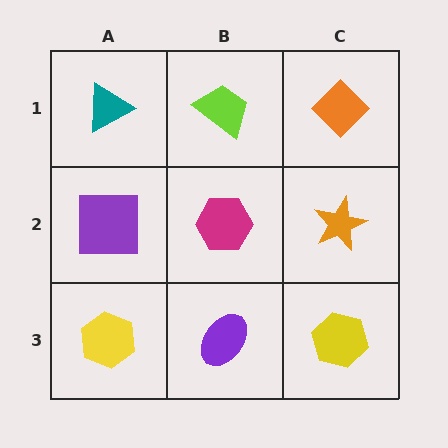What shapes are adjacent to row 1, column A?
A purple square (row 2, column A), a lime trapezoid (row 1, column B).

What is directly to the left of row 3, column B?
A yellow hexagon.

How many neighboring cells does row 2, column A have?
3.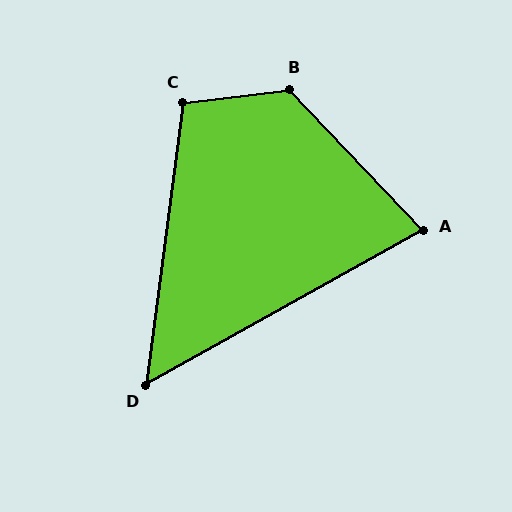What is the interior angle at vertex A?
Approximately 75 degrees (acute).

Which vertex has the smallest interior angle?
D, at approximately 53 degrees.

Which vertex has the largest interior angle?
B, at approximately 127 degrees.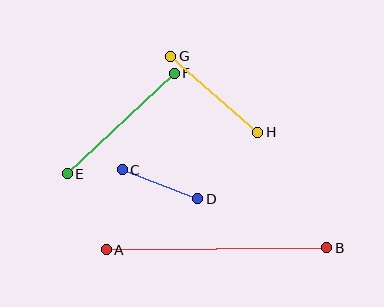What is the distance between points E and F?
The distance is approximately 147 pixels.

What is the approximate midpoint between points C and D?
The midpoint is at approximately (160, 184) pixels.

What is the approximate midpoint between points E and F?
The midpoint is at approximately (121, 124) pixels.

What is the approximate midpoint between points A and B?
The midpoint is at approximately (216, 249) pixels.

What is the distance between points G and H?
The distance is approximately 116 pixels.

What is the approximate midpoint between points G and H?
The midpoint is at approximately (214, 94) pixels.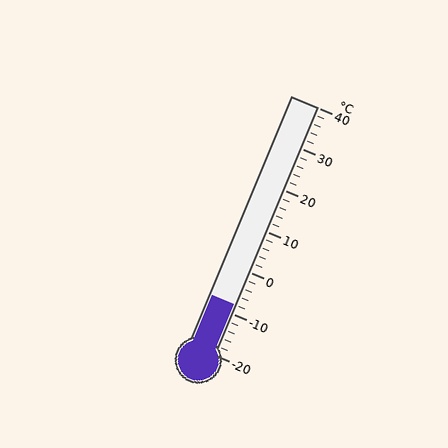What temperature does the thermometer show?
The thermometer shows approximately -8°C.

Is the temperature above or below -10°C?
The temperature is above -10°C.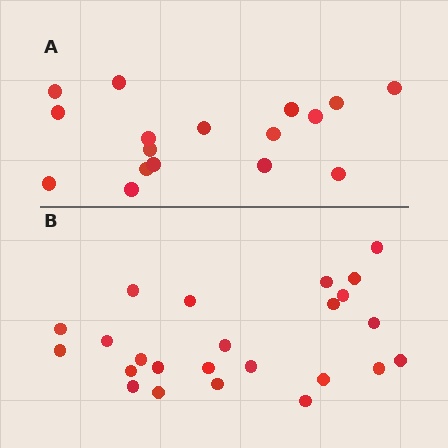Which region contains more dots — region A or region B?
Region B (the bottom region) has more dots.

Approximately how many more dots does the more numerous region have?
Region B has roughly 8 or so more dots than region A.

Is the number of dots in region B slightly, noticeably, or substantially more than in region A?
Region B has noticeably more, but not dramatically so. The ratio is roughly 1.4 to 1.